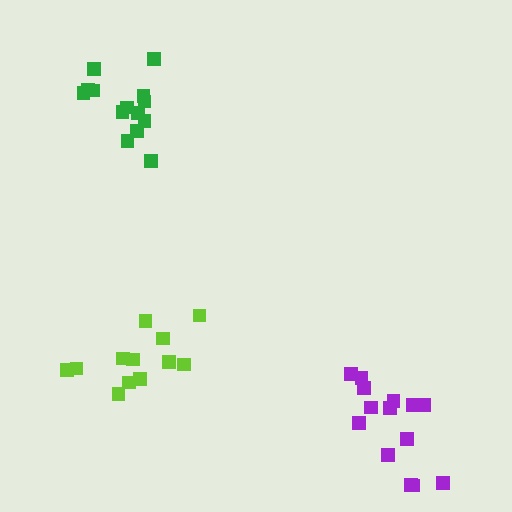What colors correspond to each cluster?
The clusters are colored: green, lime, purple.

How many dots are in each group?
Group 1: 14 dots, Group 2: 12 dots, Group 3: 14 dots (40 total).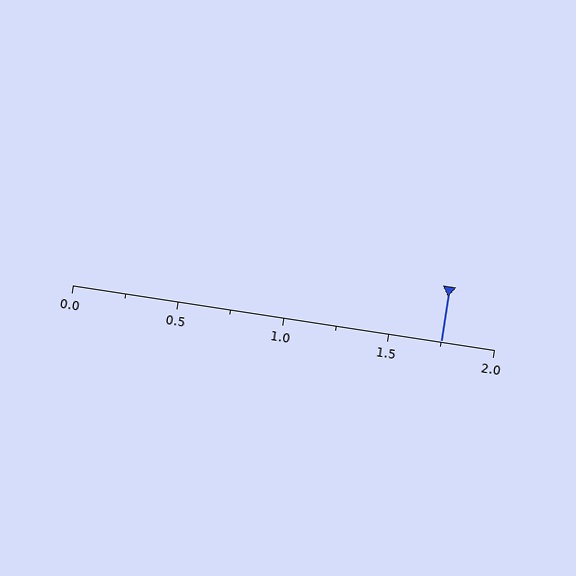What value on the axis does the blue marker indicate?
The marker indicates approximately 1.75.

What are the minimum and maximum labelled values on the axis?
The axis runs from 0.0 to 2.0.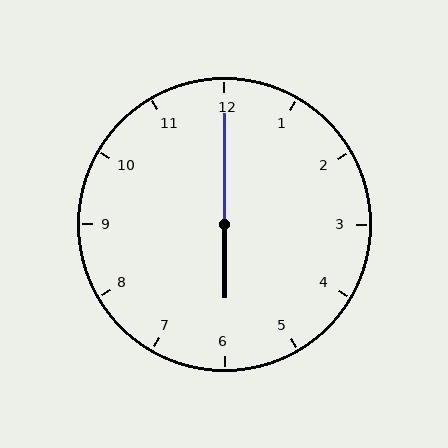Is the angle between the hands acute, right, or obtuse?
It is obtuse.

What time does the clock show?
6:00.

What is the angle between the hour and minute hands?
Approximately 180 degrees.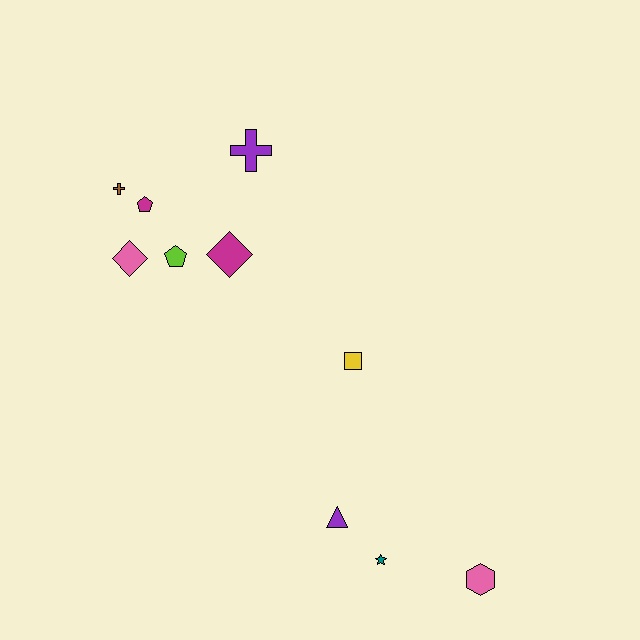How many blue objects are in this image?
There are no blue objects.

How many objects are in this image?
There are 10 objects.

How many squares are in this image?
There is 1 square.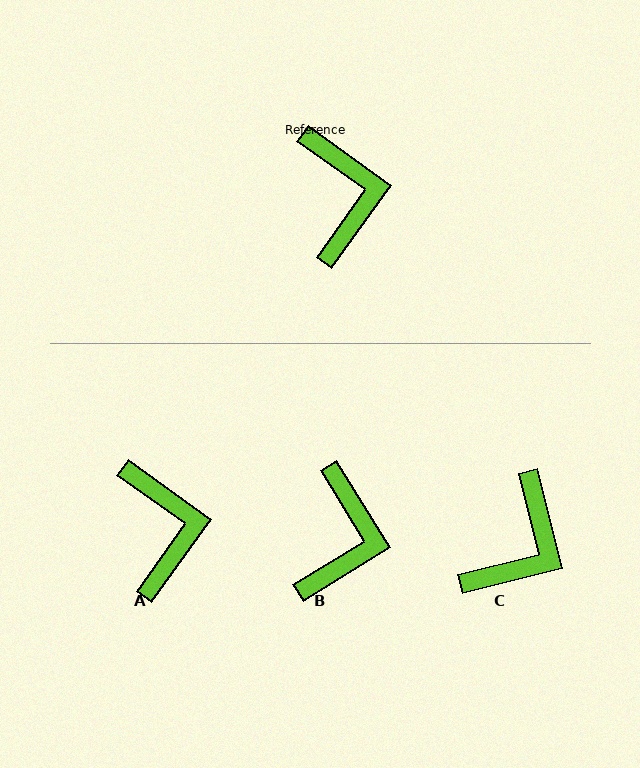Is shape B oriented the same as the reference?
No, it is off by about 23 degrees.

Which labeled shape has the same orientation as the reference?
A.